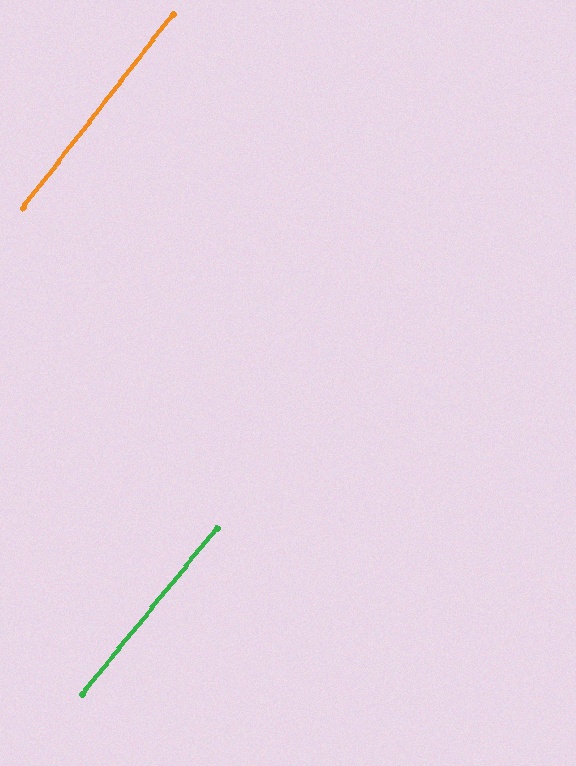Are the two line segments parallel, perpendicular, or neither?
Parallel — their directions differ by only 1.2°.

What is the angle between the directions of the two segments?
Approximately 1 degree.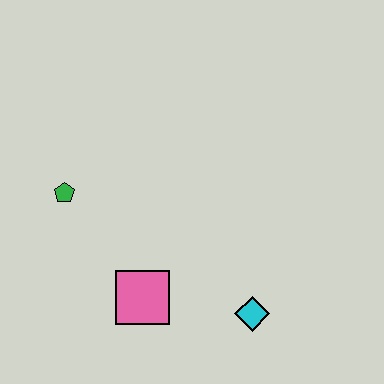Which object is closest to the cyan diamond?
The pink square is closest to the cyan diamond.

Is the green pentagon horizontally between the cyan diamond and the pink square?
No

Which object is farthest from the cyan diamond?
The green pentagon is farthest from the cyan diamond.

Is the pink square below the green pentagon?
Yes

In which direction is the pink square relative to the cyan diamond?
The pink square is to the left of the cyan diamond.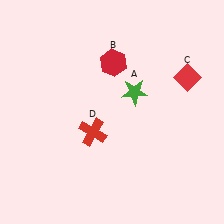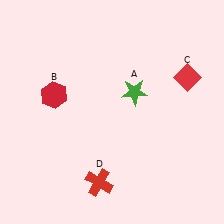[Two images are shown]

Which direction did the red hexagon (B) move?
The red hexagon (B) moved left.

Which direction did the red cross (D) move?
The red cross (D) moved down.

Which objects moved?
The objects that moved are: the red hexagon (B), the red cross (D).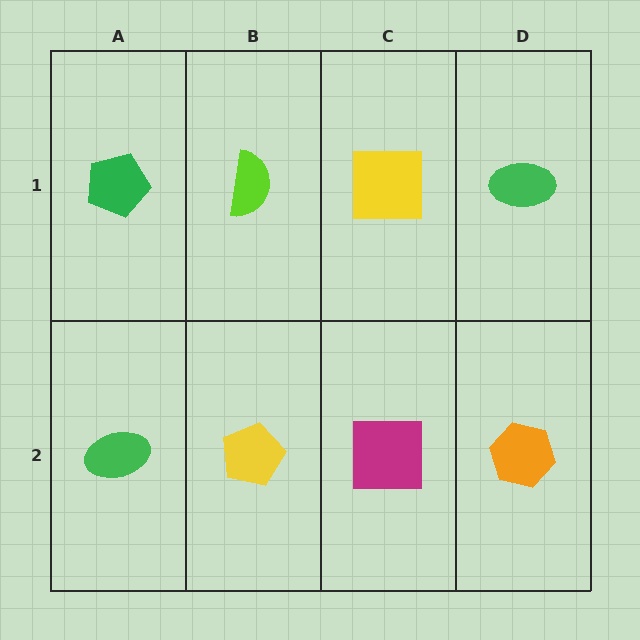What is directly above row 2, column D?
A green ellipse.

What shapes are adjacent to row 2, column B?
A lime semicircle (row 1, column B), a green ellipse (row 2, column A), a magenta square (row 2, column C).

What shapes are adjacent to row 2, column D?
A green ellipse (row 1, column D), a magenta square (row 2, column C).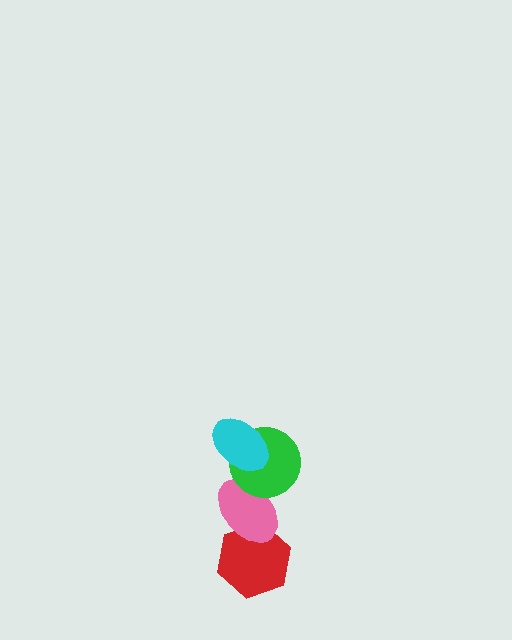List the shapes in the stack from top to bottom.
From top to bottom: the cyan ellipse, the green circle, the pink ellipse, the red hexagon.